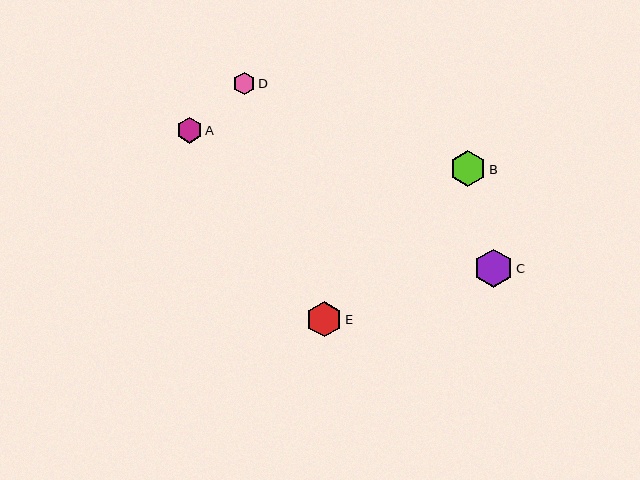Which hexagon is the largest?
Hexagon C is the largest with a size of approximately 38 pixels.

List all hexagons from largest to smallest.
From largest to smallest: C, B, E, A, D.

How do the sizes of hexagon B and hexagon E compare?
Hexagon B and hexagon E are approximately the same size.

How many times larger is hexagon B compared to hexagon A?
Hexagon B is approximately 1.4 times the size of hexagon A.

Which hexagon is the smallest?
Hexagon D is the smallest with a size of approximately 22 pixels.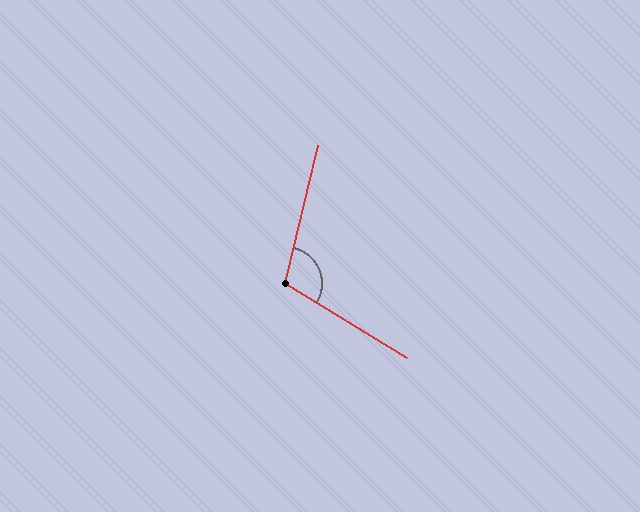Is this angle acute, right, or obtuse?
It is obtuse.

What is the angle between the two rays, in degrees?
Approximately 108 degrees.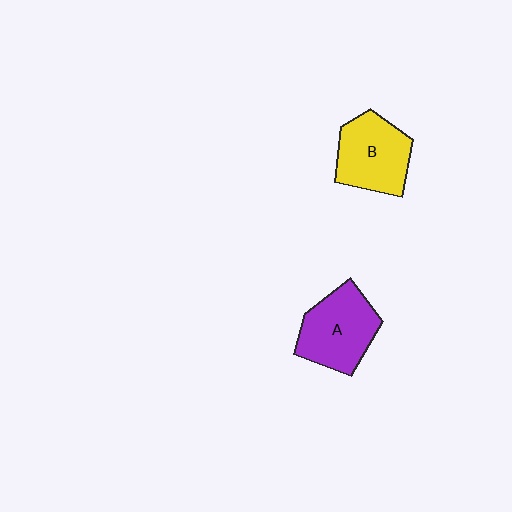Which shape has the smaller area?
Shape B (yellow).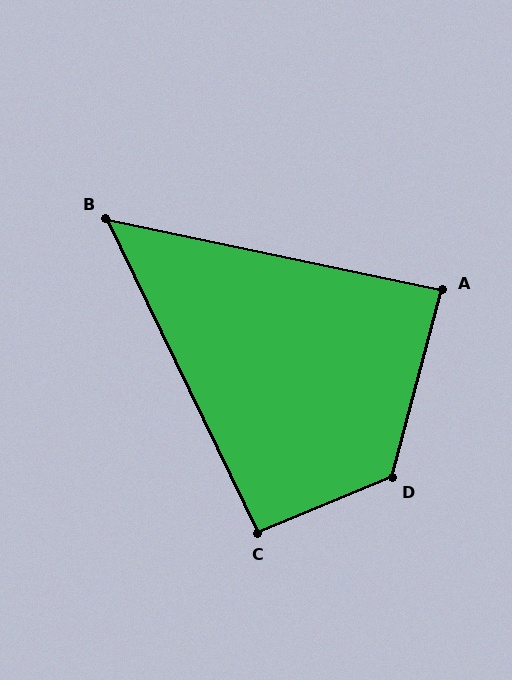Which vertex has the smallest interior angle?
B, at approximately 52 degrees.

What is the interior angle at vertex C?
Approximately 93 degrees (approximately right).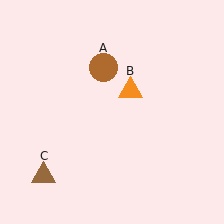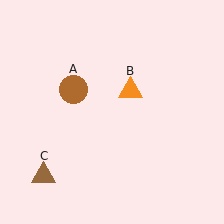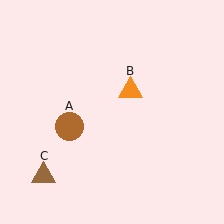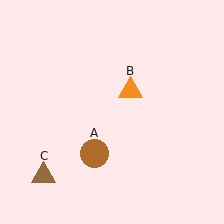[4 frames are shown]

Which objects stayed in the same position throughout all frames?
Orange triangle (object B) and brown triangle (object C) remained stationary.